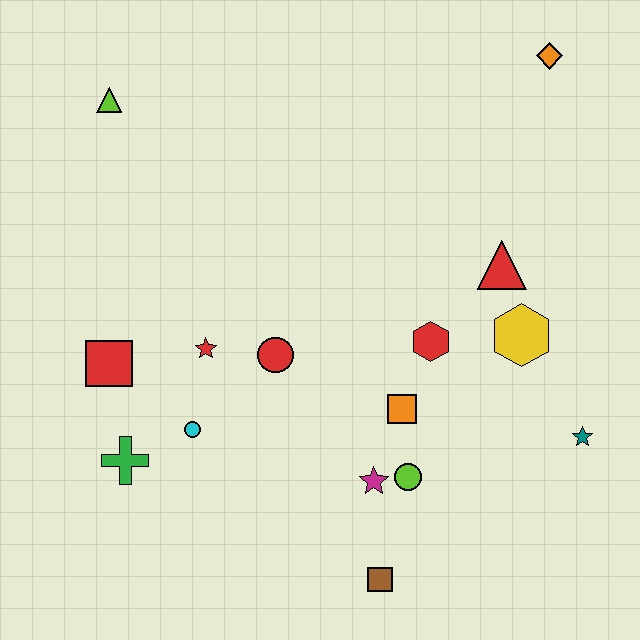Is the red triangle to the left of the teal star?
Yes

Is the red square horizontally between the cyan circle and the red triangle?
No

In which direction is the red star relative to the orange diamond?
The red star is to the left of the orange diamond.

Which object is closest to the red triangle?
The yellow hexagon is closest to the red triangle.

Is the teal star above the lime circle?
Yes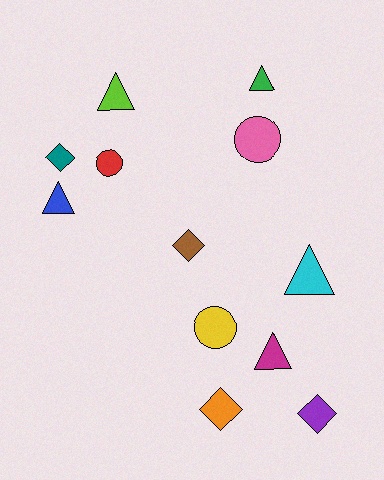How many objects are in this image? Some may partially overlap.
There are 12 objects.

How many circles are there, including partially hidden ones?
There are 3 circles.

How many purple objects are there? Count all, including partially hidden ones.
There is 1 purple object.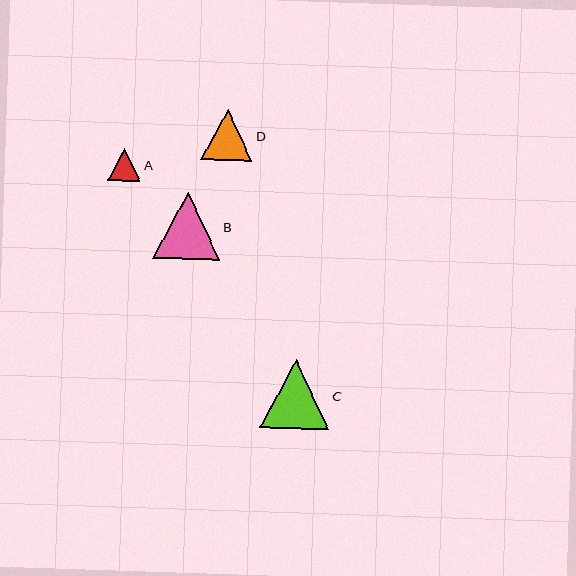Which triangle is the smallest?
Triangle A is the smallest with a size of approximately 33 pixels.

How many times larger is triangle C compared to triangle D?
Triangle C is approximately 1.4 times the size of triangle D.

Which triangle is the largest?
Triangle C is the largest with a size of approximately 69 pixels.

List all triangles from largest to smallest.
From largest to smallest: C, B, D, A.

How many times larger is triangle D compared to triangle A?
Triangle D is approximately 1.6 times the size of triangle A.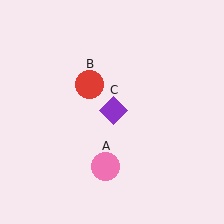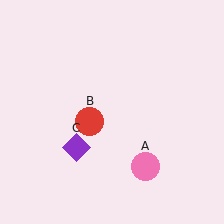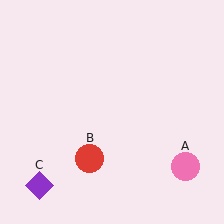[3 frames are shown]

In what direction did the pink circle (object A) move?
The pink circle (object A) moved right.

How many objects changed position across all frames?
3 objects changed position: pink circle (object A), red circle (object B), purple diamond (object C).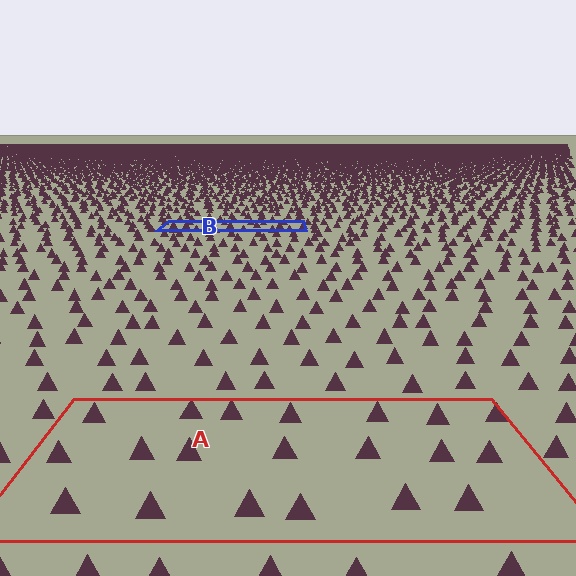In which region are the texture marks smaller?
The texture marks are smaller in region B, because it is farther away.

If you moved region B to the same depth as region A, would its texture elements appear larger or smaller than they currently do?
They would appear larger. At a closer depth, the same texture elements are projected at a bigger on-screen size.